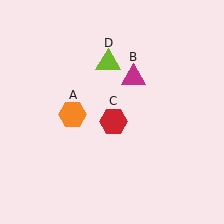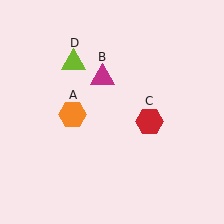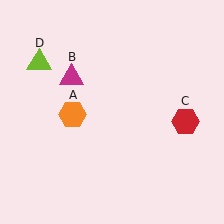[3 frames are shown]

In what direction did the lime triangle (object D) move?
The lime triangle (object D) moved left.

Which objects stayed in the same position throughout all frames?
Orange hexagon (object A) remained stationary.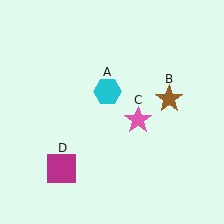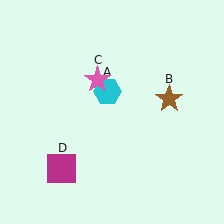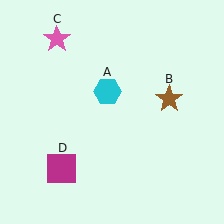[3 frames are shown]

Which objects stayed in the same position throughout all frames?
Cyan hexagon (object A) and brown star (object B) and magenta square (object D) remained stationary.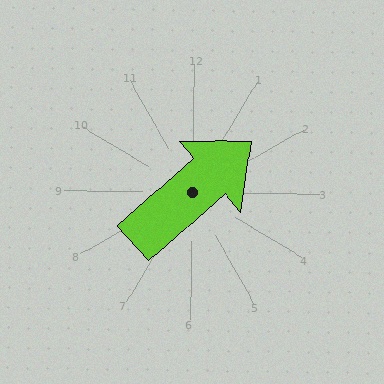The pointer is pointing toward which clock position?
Roughly 2 o'clock.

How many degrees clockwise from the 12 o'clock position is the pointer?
Approximately 48 degrees.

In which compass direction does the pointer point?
Northeast.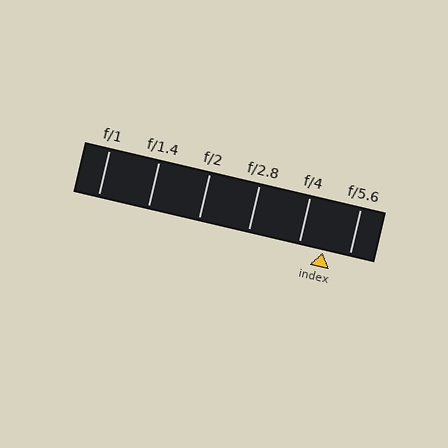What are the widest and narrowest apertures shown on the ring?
The widest aperture shown is f/1 and the narrowest is f/5.6.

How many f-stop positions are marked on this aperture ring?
There are 6 f-stop positions marked.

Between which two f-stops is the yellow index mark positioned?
The index mark is between f/4 and f/5.6.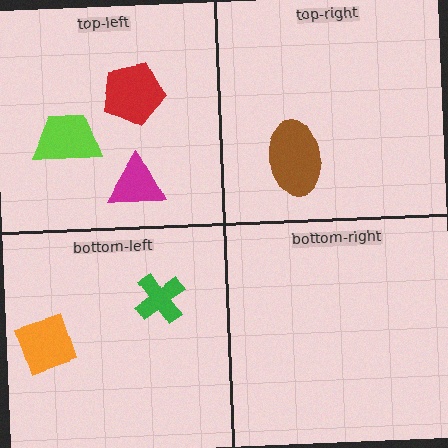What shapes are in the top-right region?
The brown ellipse.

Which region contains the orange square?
The bottom-left region.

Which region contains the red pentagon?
The top-left region.